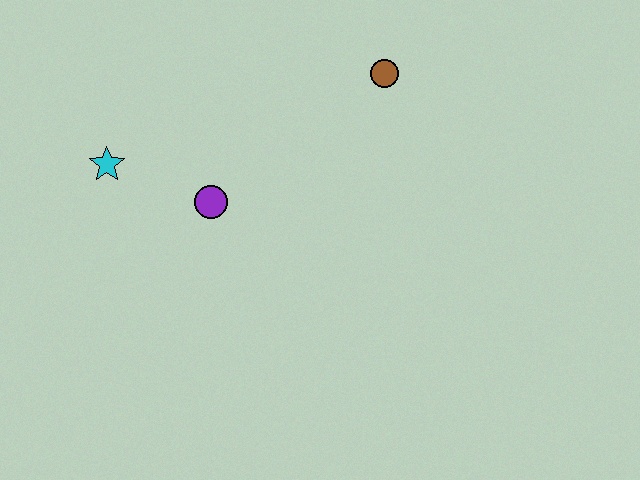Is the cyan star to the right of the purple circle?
No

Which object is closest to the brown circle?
The purple circle is closest to the brown circle.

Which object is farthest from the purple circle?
The brown circle is farthest from the purple circle.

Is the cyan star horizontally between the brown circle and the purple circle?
No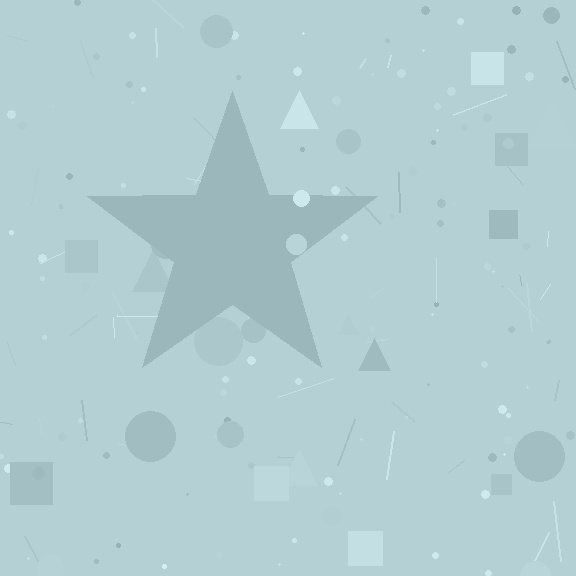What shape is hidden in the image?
A star is hidden in the image.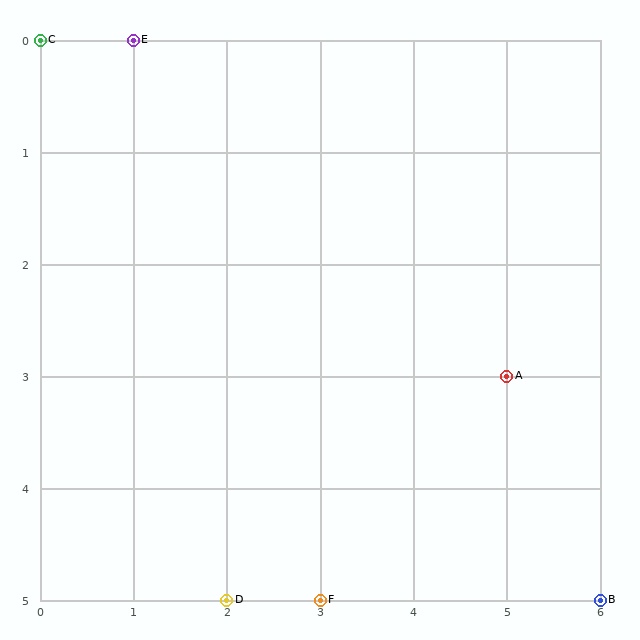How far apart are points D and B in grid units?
Points D and B are 4 columns apart.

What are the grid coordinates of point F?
Point F is at grid coordinates (3, 5).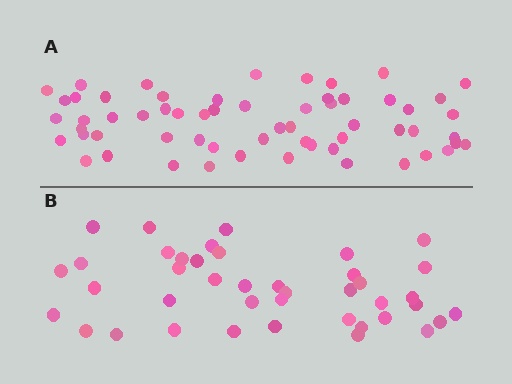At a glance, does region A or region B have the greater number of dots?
Region A (the top region) has more dots.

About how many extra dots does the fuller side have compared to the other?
Region A has approximately 20 more dots than region B.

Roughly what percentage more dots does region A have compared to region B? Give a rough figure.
About 45% more.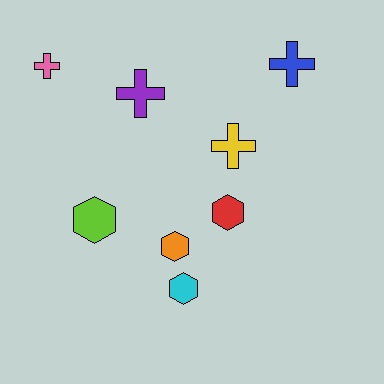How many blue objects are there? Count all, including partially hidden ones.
There is 1 blue object.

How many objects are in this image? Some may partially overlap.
There are 8 objects.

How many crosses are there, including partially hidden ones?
There are 4 crosses.